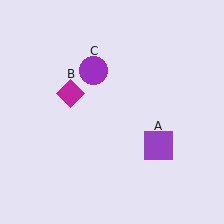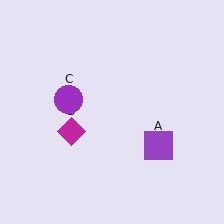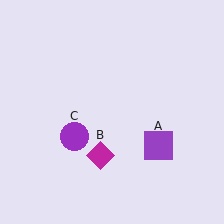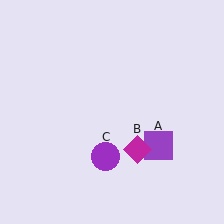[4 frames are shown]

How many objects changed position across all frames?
2 objects changed position: magenta diamond (object B), purple circle (object C).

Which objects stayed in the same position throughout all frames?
Purple square (object A) remained stationary.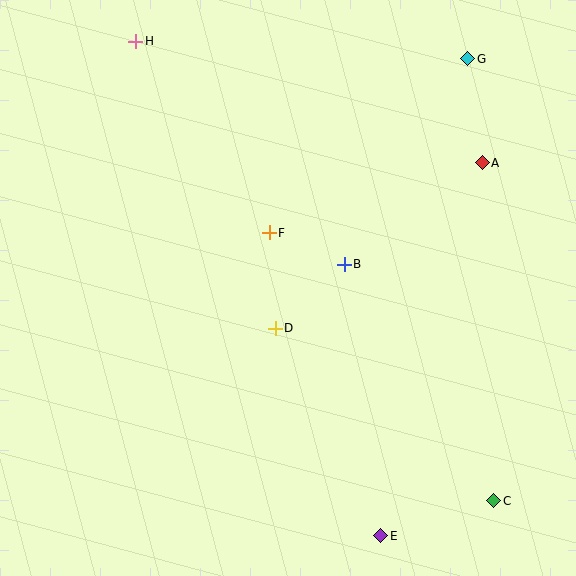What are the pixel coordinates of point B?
Point B is at (344, 264).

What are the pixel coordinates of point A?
Point A is at (482, 163).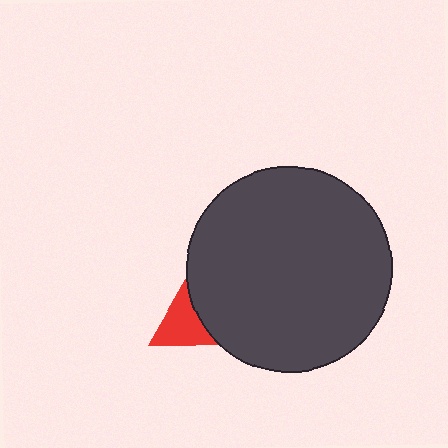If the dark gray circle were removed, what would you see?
You would see the complete red triangle.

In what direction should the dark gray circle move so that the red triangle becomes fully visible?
The dark gray circle should move right. That is the shortest direction to clear the overlap and leave the red triangle fully visible.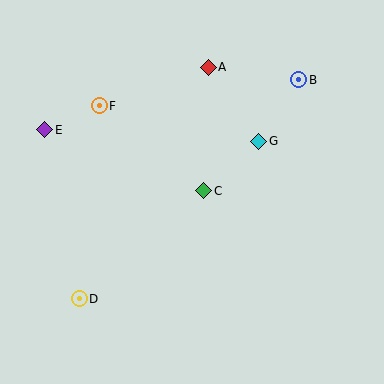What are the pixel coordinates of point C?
Point C is at (204, 191).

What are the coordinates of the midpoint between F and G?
The midpoint between F and G is at (179, 123).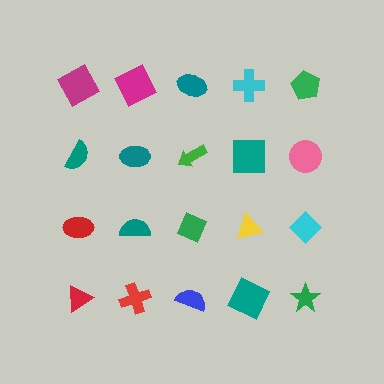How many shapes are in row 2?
5 shapes.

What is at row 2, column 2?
A teal ellipse.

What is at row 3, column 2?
A teal semicircle.